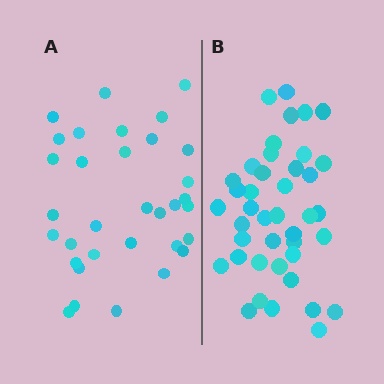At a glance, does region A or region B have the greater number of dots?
Region B (the right region) has more dots.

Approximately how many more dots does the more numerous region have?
Region B has roughly 8 or so more dots than region A.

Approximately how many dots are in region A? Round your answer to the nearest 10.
About 30 dots. (The exact count is 33, which rounds to 30.)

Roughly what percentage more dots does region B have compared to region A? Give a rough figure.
About 25% more.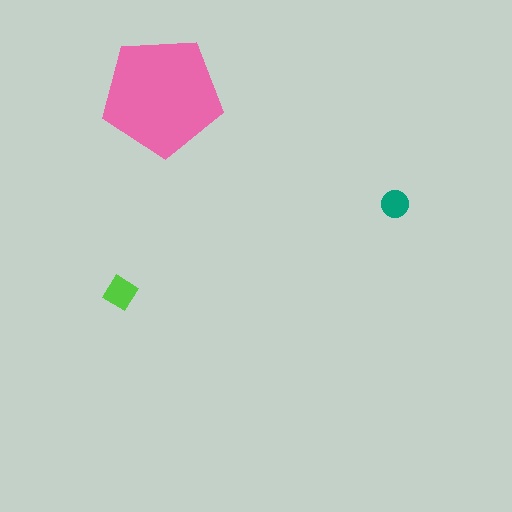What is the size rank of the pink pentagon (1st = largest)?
1st.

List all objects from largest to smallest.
The pink pentagon, the lime diamond, the teal circle.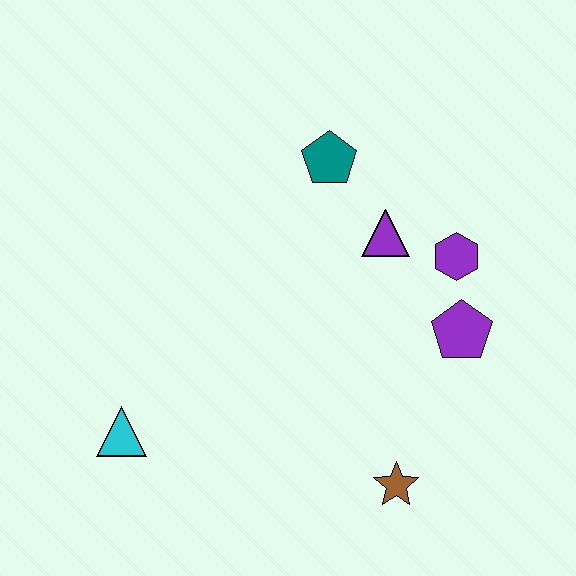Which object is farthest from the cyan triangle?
The purple hexagon is farthest from the cyan triangle.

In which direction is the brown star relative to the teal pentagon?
The brown star is below the teal pentagon.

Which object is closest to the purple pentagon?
The purple hexagon is closest to the purple pentagon.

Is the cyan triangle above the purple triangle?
No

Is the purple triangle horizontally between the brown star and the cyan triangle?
Yes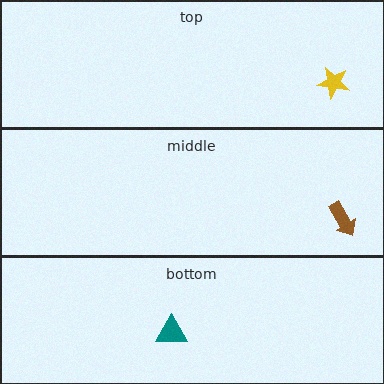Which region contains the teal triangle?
The bottom region.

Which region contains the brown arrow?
The middle region.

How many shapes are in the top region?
1.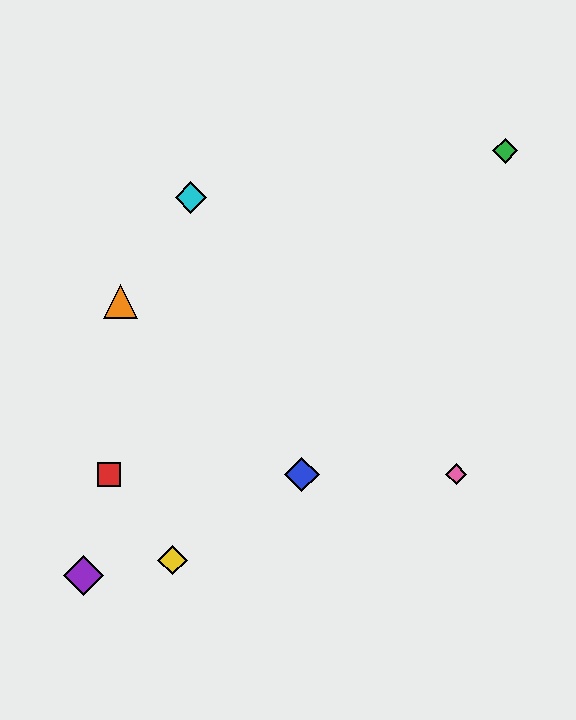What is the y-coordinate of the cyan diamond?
The cyan diamond is at y≈197.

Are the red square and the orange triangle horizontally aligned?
No, the red square is at y≈474 and the orange triangle is at y≈301.